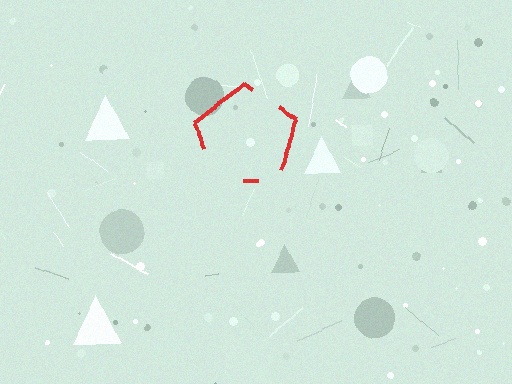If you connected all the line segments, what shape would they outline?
They would outline a pentagon.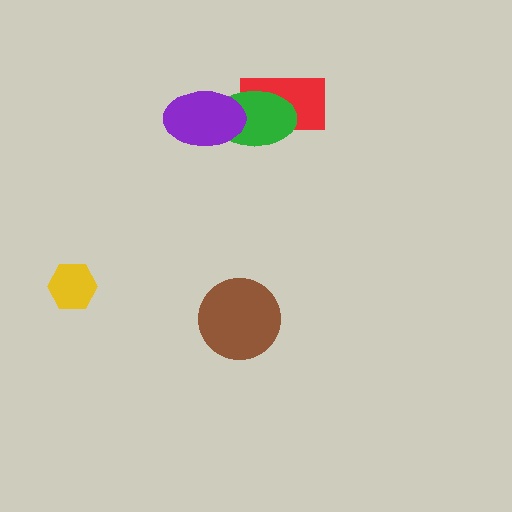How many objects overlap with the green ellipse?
2 objects overlap with the green ellipse.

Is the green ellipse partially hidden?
Yes, it is partially covered by another shape.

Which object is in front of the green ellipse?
The purple ellipse is in front of the green ellipse.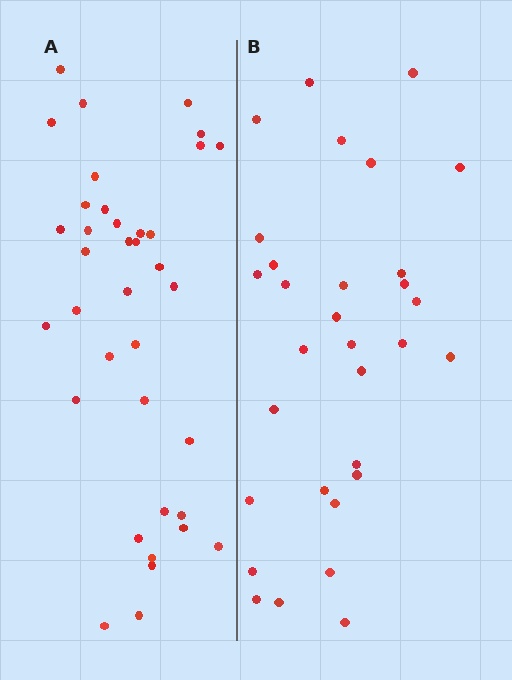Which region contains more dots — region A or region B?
Region A (the left region) has more dots.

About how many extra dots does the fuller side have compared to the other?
Region A has about 6 more dots than region B.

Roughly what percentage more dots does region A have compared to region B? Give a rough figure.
About 20% more.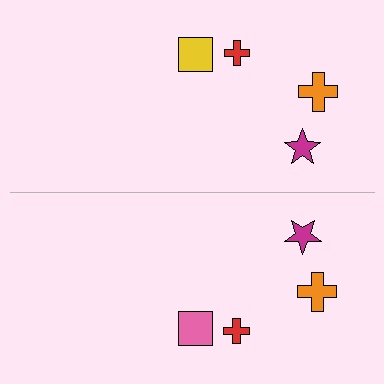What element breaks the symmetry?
The pink square on the bottom side breaks the symmetry — its mirror counterpart is yellow.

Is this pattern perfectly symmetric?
No, the pattern is not perfectly symmetric. The pink square on the bottom side breaks the symmetry — its mirror counterpart is yellow.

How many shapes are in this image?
There are 8 shapes in this image.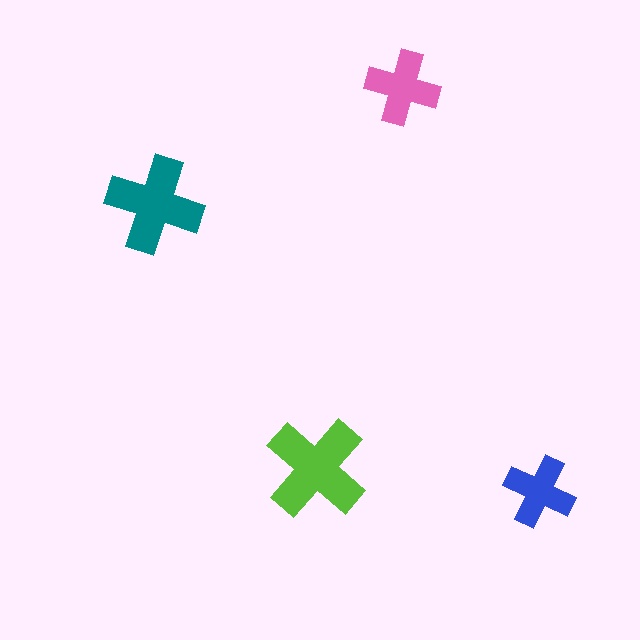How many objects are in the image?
There are 4 objects in the image.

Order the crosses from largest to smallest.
the lime one, the teal one, the pink one, the blue one.